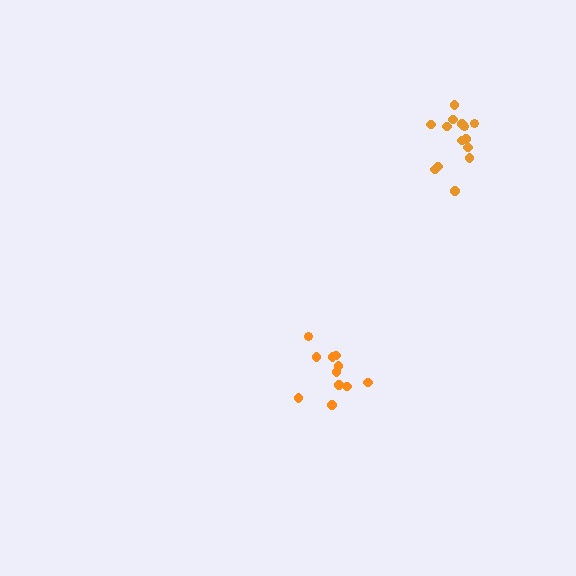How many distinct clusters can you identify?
There are 2 distinct clusters.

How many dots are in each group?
Group 1: 11 dots, Group 2: 14 dots (25 total).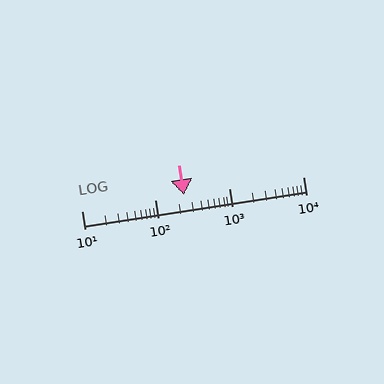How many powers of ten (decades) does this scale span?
The scale spans 3 decades, from 10 to 10000.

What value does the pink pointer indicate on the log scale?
The pointer indicates approximately 240.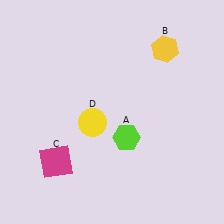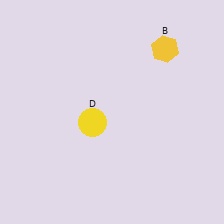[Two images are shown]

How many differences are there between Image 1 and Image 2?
There are 2 differences between the two images.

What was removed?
The magenta square (C), the lime hexagon (A) were removed in Image 2.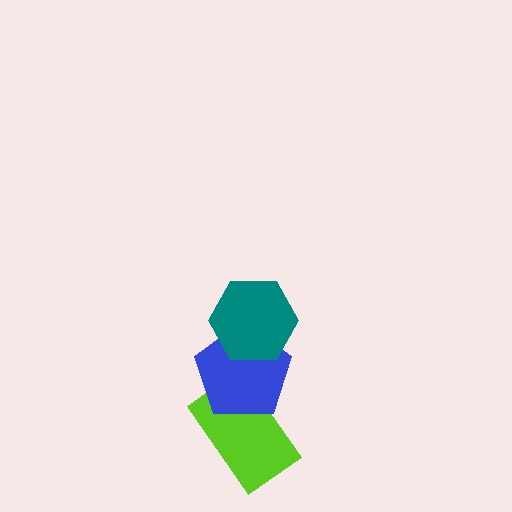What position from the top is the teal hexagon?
The teal hexagon is 1st from the top.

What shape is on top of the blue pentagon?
The teal hexagon is on top of the blue pentagon.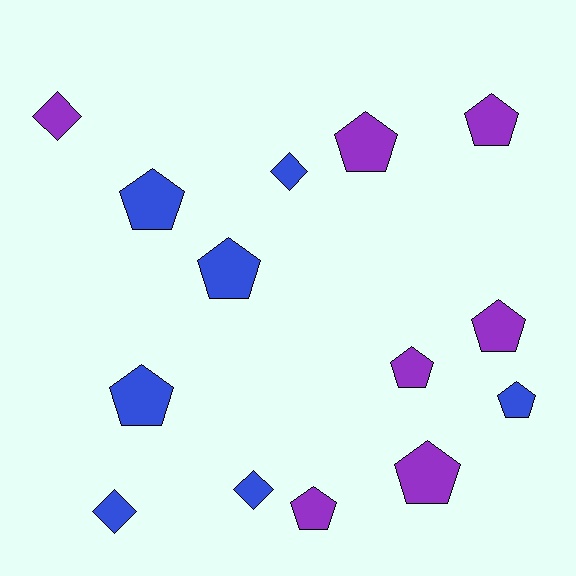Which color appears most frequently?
Purple, with 7 objects.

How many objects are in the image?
There are 14 objects.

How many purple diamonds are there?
There is 1 purple diamond.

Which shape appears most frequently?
Pentagon, with 10 objects.